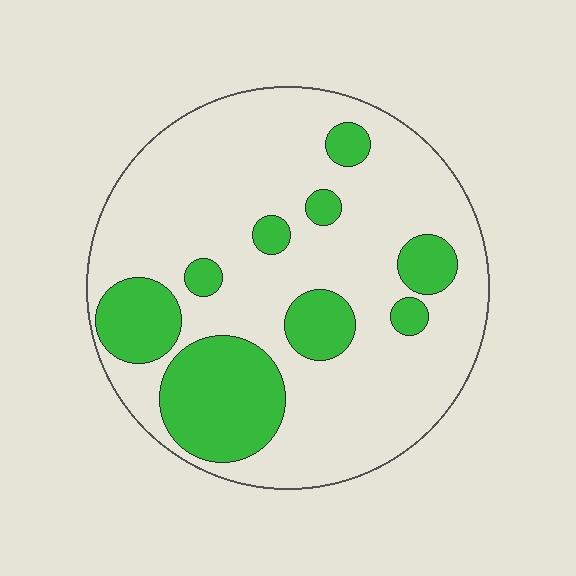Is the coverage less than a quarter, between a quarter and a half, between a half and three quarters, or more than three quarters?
Less than a quarter.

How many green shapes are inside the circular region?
9.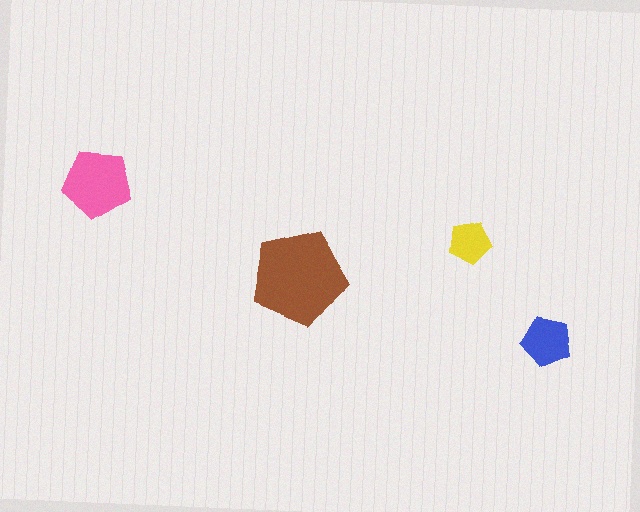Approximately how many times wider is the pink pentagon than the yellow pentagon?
About 1.5 times wider.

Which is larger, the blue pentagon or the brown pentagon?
The brown one.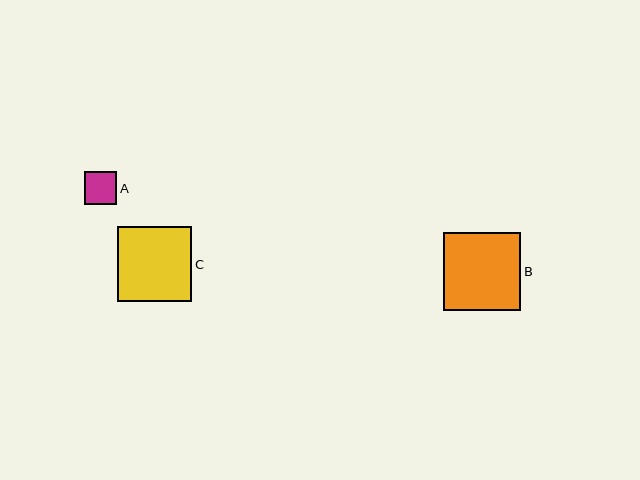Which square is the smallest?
Square A is the smallest with a size of approximately 32 pixels.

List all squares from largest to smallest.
From largest to smallest: B, C, A.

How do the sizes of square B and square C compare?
Square B and square C are approximately the same size.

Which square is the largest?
Square B is the largest with a size of approximately 78 pixels.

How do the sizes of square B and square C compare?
Square B and square C are approximately the same size.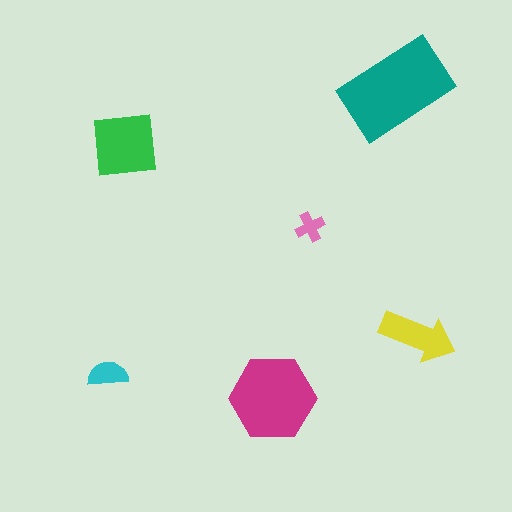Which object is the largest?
The teal rectangle.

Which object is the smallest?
The pink cross.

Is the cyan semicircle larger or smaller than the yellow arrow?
Smaller.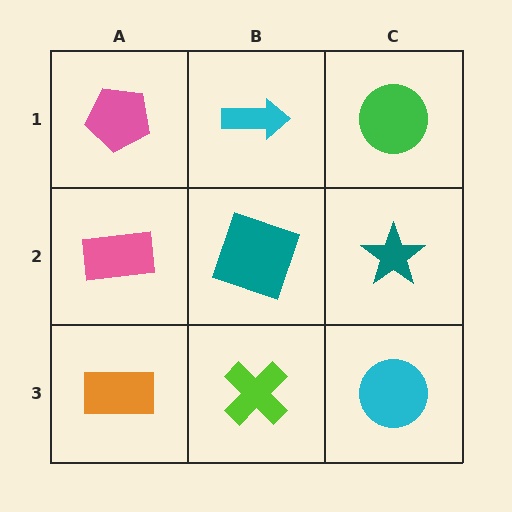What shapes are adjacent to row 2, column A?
A pink pentagon (row 1, column A), an orange rectangle (row 3, column A), a teal square (row 2, column B).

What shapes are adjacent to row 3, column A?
A pink rectangle (row 2, column A), a lime cross (row 3, column B).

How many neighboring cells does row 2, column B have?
4.